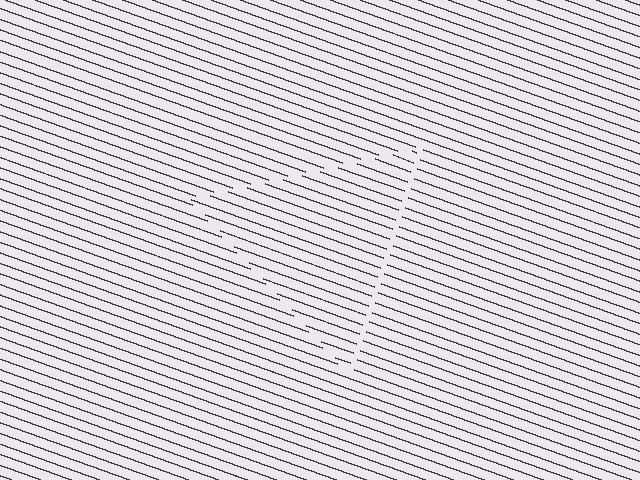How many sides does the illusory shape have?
3 sides — the line-ends trace a triangle.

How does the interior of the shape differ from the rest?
The interior of the shape contains the same grating, shifted by half a period — the contour is defined by the phase discontinuity where line-ends from the inner and outer gratings abut.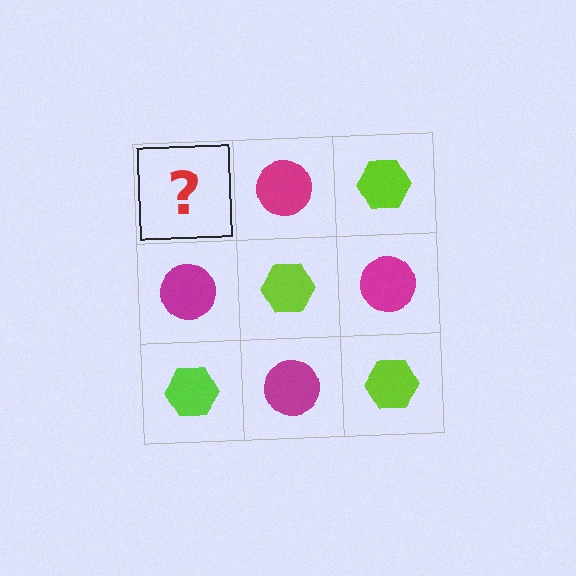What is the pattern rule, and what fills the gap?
The rule is that it alternates lime hexagon and magenta circle in a checkerboard pattern. The gap should be filled with a lime hexagon.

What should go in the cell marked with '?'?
The missing cell should contain a lime hexagon.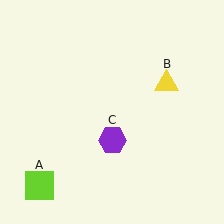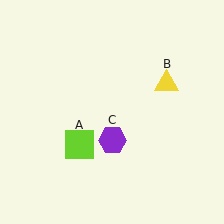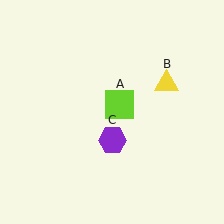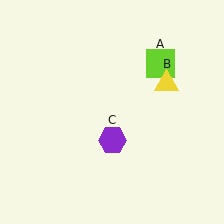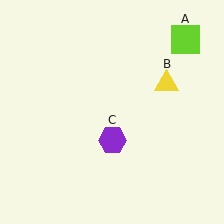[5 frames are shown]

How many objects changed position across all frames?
1 object changed position: lime square (object A).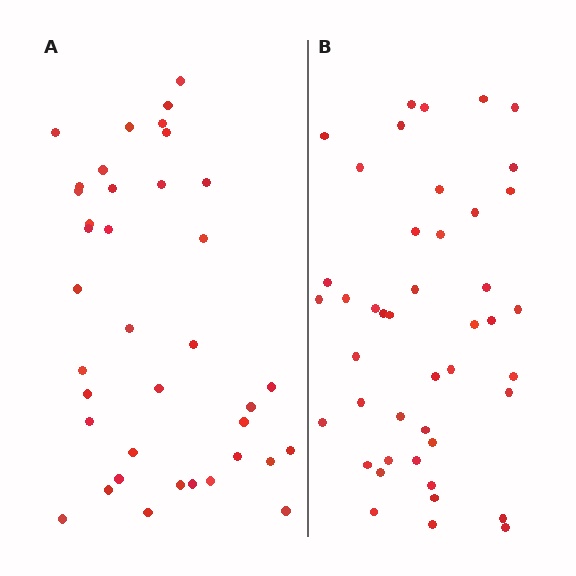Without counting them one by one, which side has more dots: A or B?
Region B (the right region) has more dots.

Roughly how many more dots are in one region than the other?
Region B has about 6 more dots than region A.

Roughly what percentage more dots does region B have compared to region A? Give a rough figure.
About 15% more.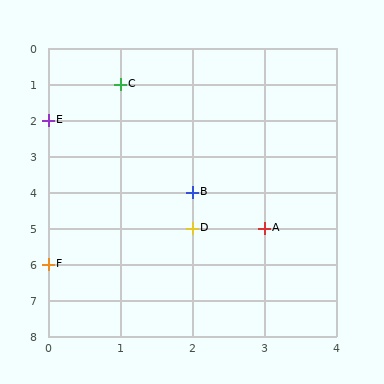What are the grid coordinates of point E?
Point E is at grid coordinates (0, 2).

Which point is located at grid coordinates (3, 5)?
Point A is at (3, 5).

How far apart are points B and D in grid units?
Points B and D are 1 row apart.